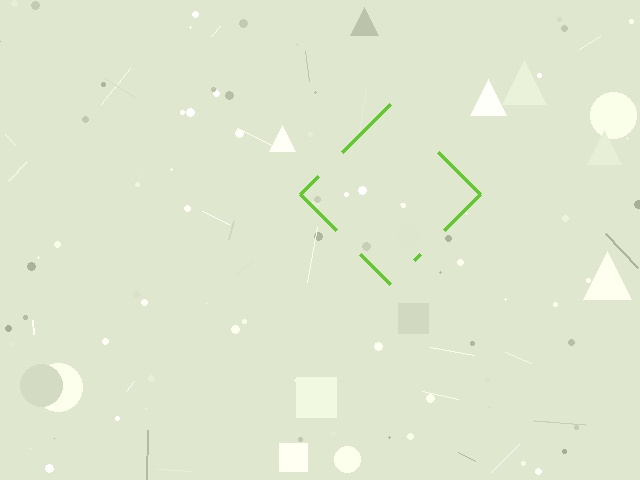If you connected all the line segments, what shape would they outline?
They would outline a diamond.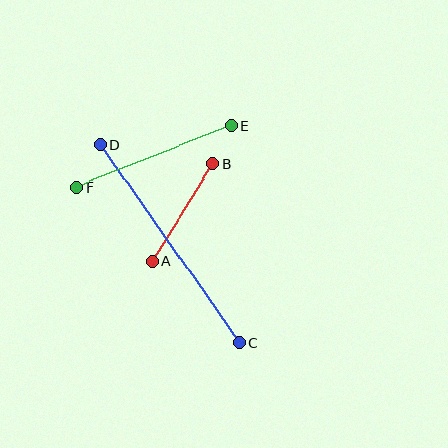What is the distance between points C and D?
The distance is approximately 242 pixels.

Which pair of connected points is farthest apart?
Points C and D are farthest apart.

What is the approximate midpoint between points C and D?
The midpoint is at approximately (170, 244) pixels.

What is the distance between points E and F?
The distance is approximately 167 pixels.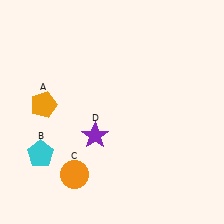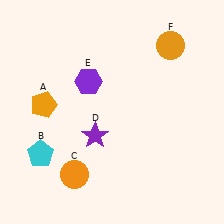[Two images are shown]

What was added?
A purple hexagon (E), an orange circle (F) were added in Image 2.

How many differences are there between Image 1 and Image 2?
There are 2 differences between the two images.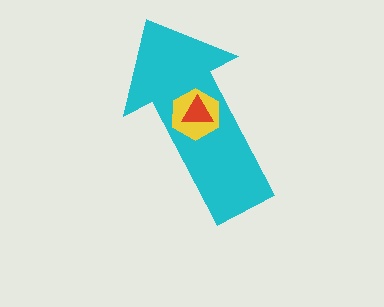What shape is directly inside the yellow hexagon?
The red triangle.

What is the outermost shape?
The cyan arrow.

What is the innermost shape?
The red triangle.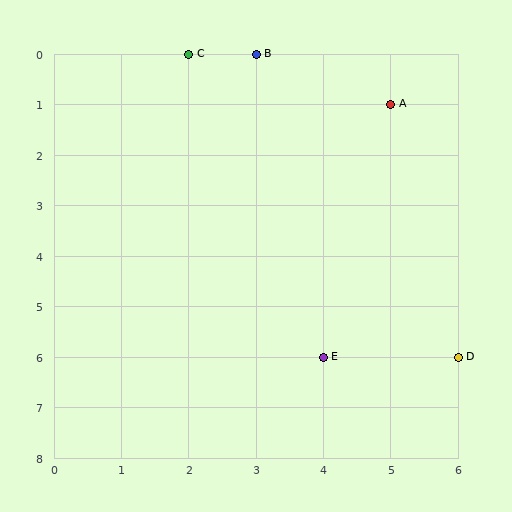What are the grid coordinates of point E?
Point E is at grid coordinates (4, 6).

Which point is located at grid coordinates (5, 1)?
Point A is at (5, 1).